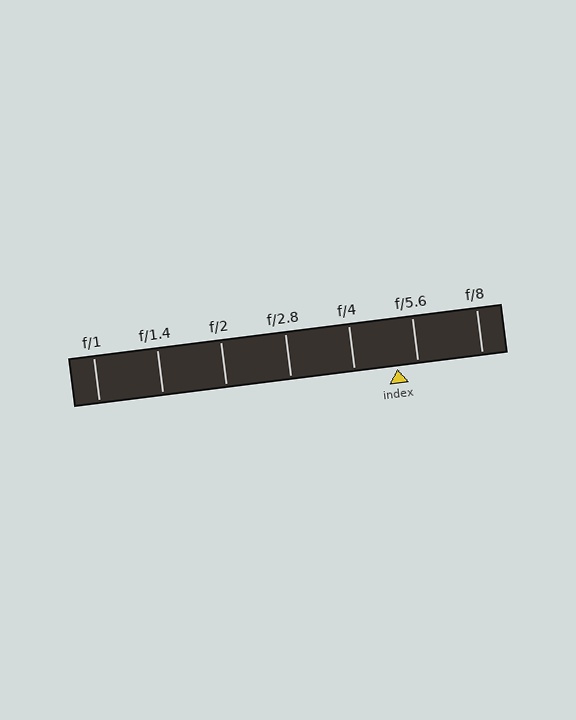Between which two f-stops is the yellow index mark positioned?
The index mark is between f/4 and f/5.6.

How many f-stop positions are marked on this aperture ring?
There are 7 f-stop positions marked.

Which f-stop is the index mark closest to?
The index mark is closest to f/5.6.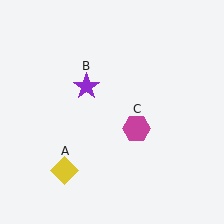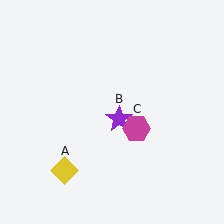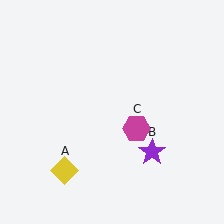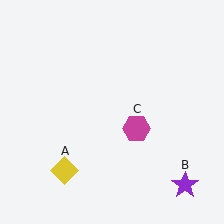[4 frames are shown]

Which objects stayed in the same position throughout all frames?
Yellow diamond (object A) and magenta hexagon (object C) remained stationary.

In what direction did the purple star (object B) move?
The purple star (object B) moved down and to the right.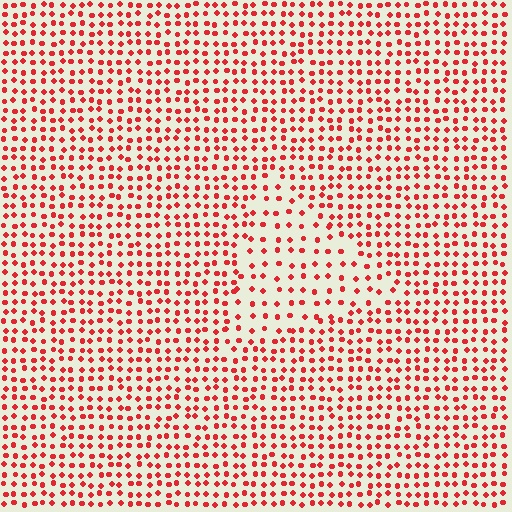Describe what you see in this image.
The image contains small red elements arranged at two different densities. A triangle-shaped region is visible where the elements are less densely packed than the surrounding area.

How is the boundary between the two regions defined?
The boundary is defined by a change in element density (approximately 1.8x ratio). All elements are the same color, size, and shape.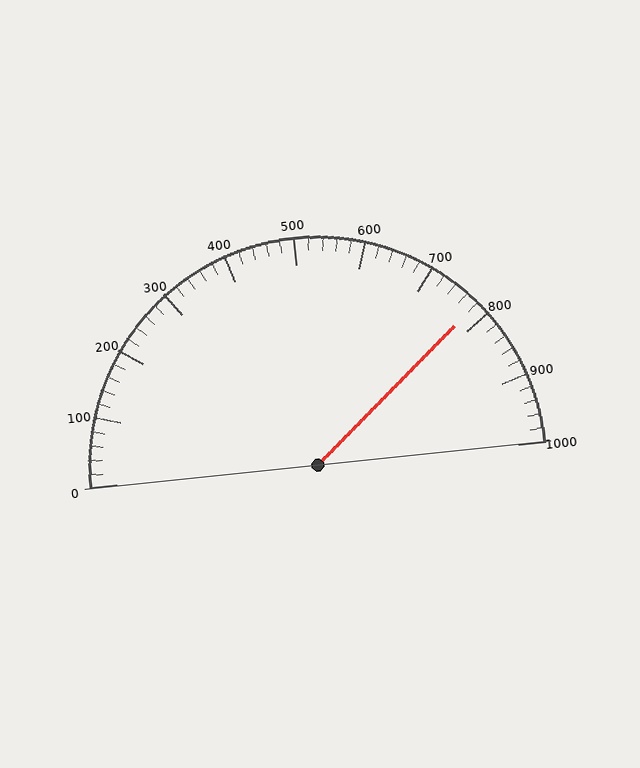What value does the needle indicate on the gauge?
The needle indicates approximately 780.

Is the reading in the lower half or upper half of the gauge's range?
The reading is in the upper half of the range (0 to 1000).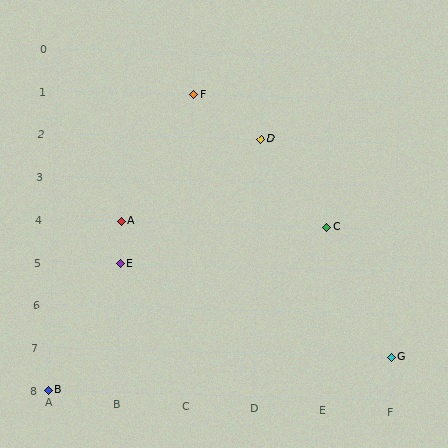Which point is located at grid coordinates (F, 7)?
Point G is at (F, 7).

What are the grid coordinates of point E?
Point E is at grid coordinates (B, 5).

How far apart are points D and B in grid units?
Points D and B are 3 columns and 6 rows apart (about 6.7 grid units diagonally).